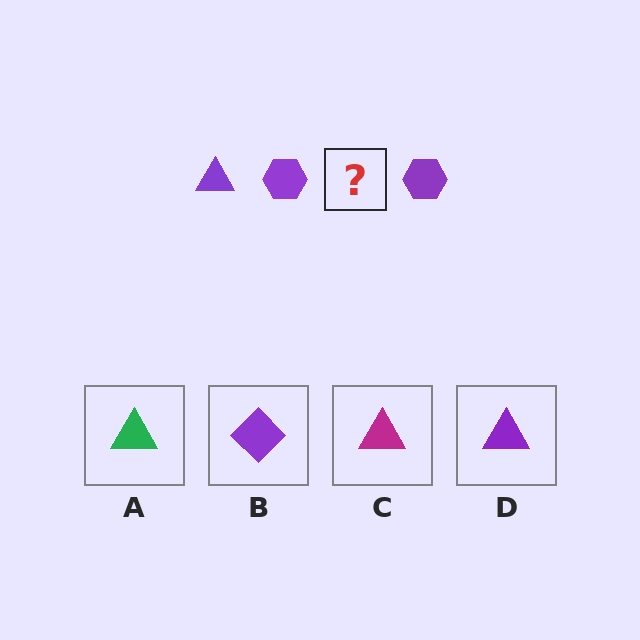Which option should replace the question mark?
Option D.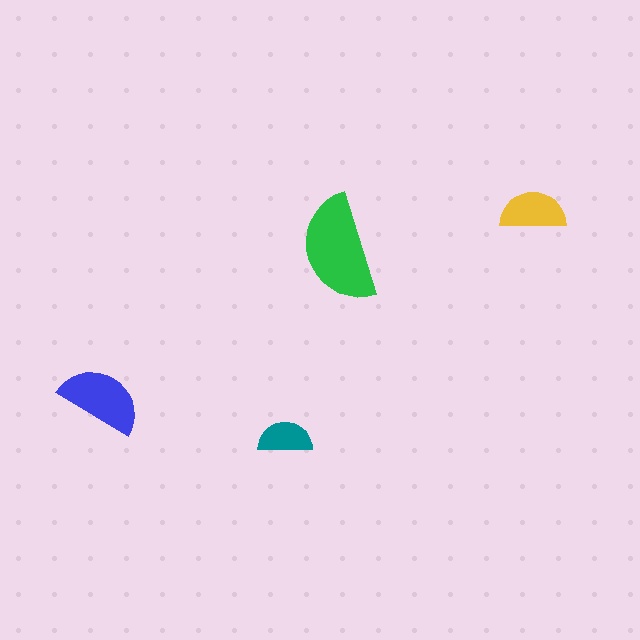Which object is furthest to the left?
The blue semicircle is leftmost.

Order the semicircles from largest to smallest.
the green one, the blue one, the yellow one, the teal one.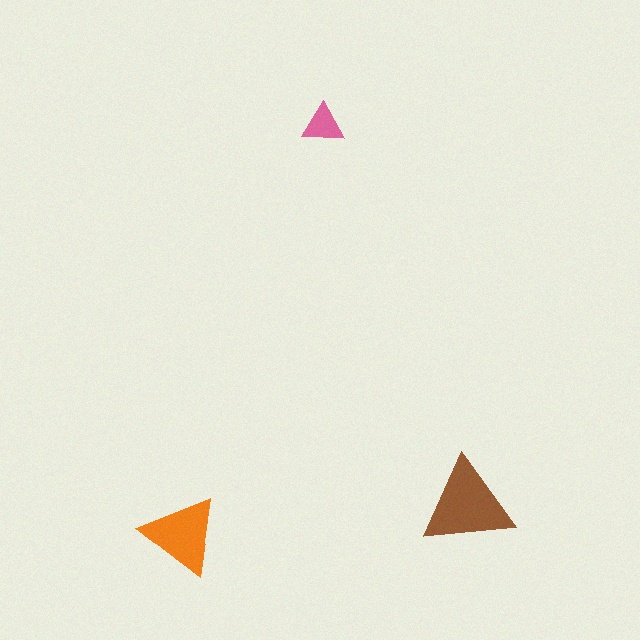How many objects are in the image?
There are 3 objects in the image.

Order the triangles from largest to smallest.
the brown one, the orange one, the pink one.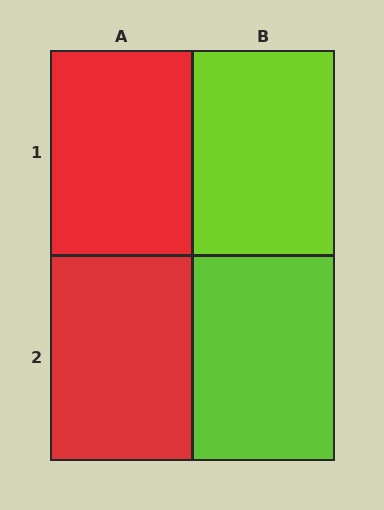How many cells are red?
2 cells are red.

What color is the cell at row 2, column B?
Lime.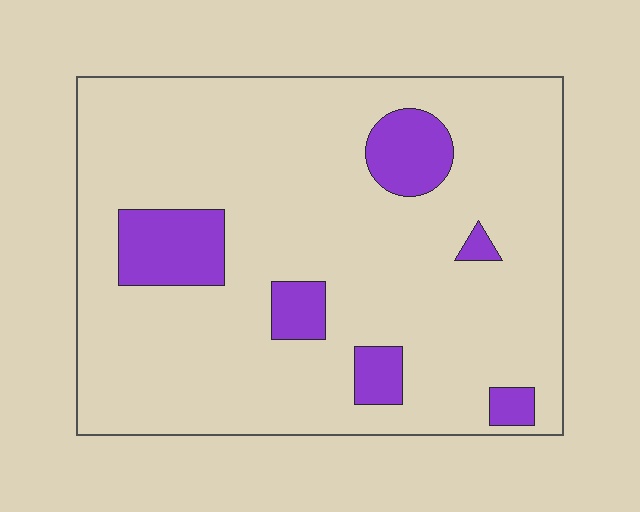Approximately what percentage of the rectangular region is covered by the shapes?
Approximately 15%.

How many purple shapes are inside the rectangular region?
6.